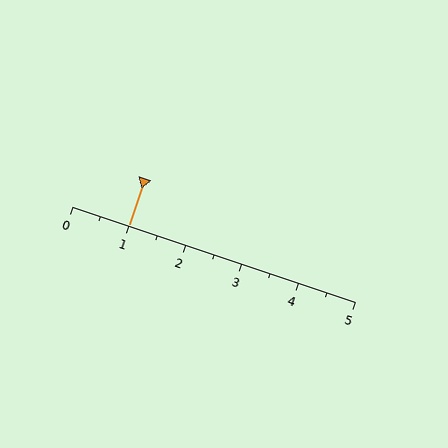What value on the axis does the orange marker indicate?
The marker indicates approximately 1.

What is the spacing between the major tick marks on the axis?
The major ticks are spaced 1 apart.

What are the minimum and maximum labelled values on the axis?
The axis runs from 0 to 5.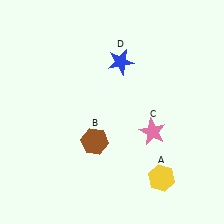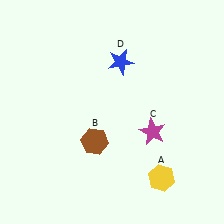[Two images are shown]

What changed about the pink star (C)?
In Image 1, C is pink. In Image 2, it changed to magenta.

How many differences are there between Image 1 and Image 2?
There is 1 difference between the two images.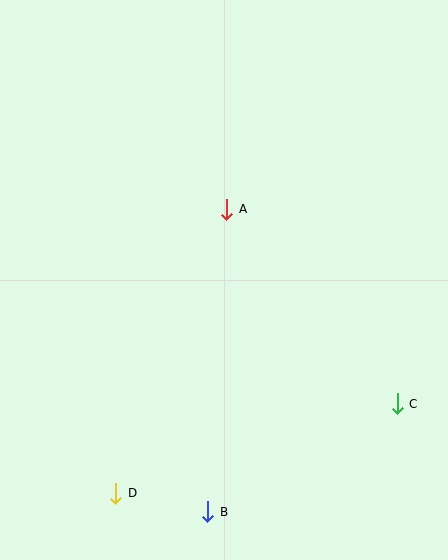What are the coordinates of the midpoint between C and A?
The midpoint between C and A is at (312, 307).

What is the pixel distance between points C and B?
The distance between C and B is 218 pixels.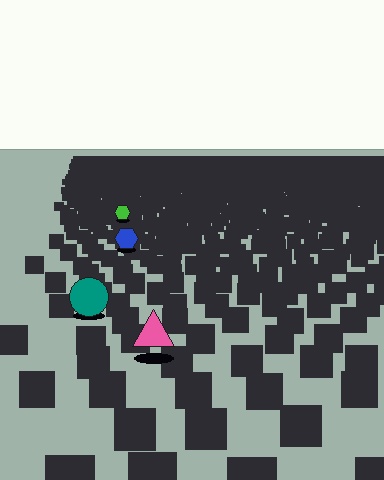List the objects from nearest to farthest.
From nearest to farthest: the pink triangle, the teal circle, the blue hexagon, the green hexagon.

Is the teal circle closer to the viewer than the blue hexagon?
Yes. The teal circle is closer — you can tell from the texture gradient: the ground texture is coarser near it.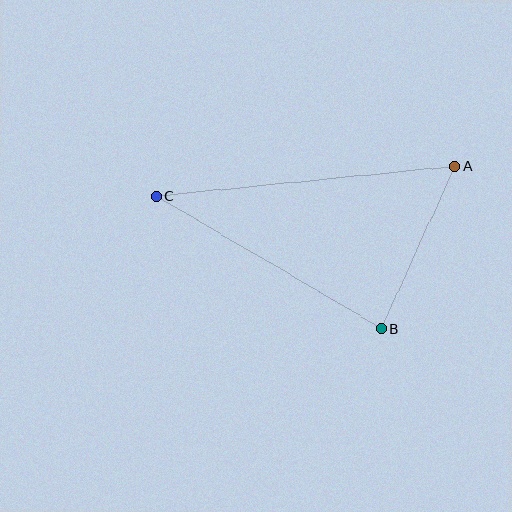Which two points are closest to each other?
Points A and B are closest to each other.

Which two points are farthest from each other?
Points A and C are farthest from each other.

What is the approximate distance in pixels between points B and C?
The distance between B and C is approximately 261 pixels.